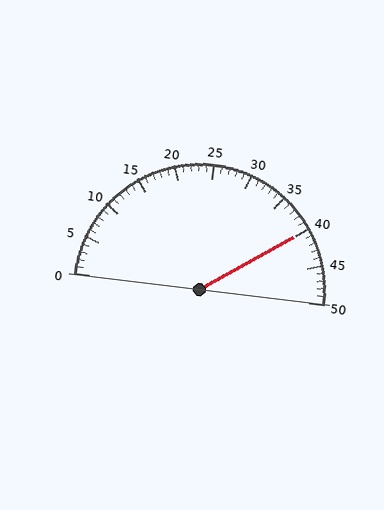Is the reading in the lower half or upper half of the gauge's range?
The reading is in the upper half of the range (0 to 50).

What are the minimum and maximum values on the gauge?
The gauge ranges from 0 to 50.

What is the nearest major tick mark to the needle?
The nearest major tick mark is 40.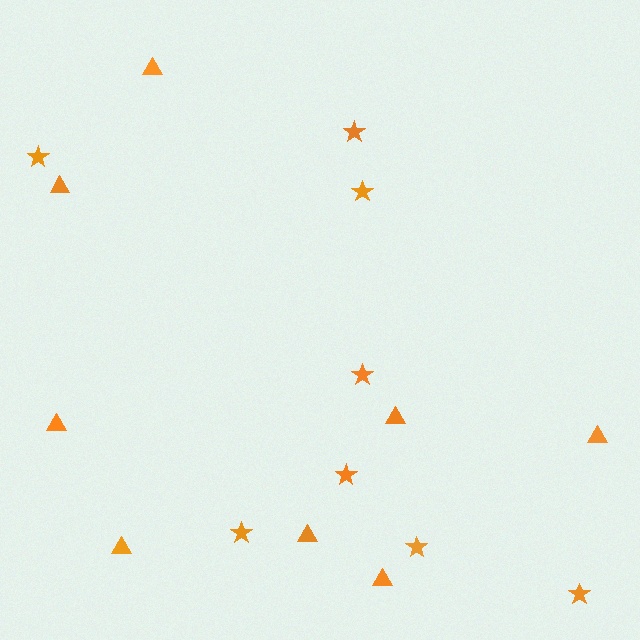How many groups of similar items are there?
There are 2 groups: one group of triangles (8) and one group of stars (8).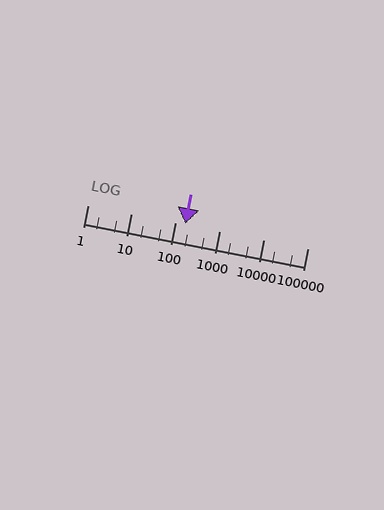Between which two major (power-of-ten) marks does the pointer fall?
The pointer is between 100 and 1000.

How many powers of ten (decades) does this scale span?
The scale spans 5 decades, from 1 to 100000.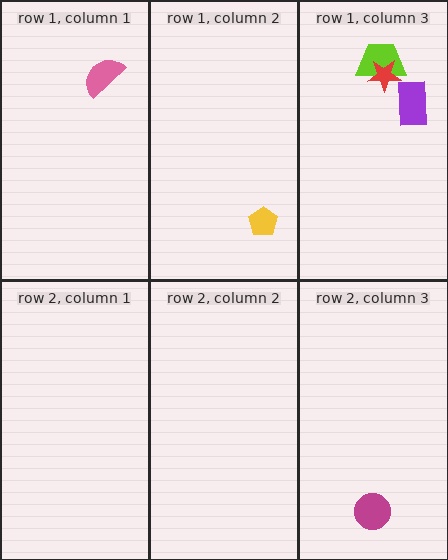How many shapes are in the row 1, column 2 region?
1.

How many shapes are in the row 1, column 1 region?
1.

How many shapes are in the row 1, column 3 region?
3.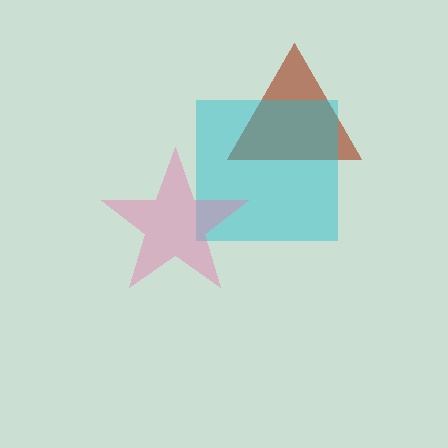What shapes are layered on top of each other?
The layered shapes are: a brown triangle, a cyan square, a pink star.